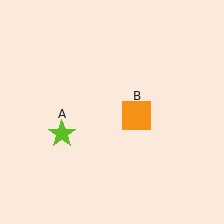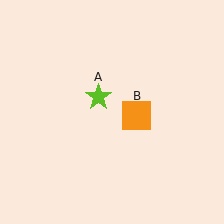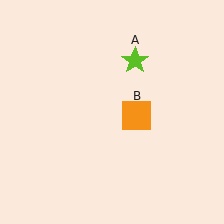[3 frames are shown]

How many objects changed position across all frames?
1 object changed position: lime star (object A).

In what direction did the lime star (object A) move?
The lime star (object A) moved up and to the right.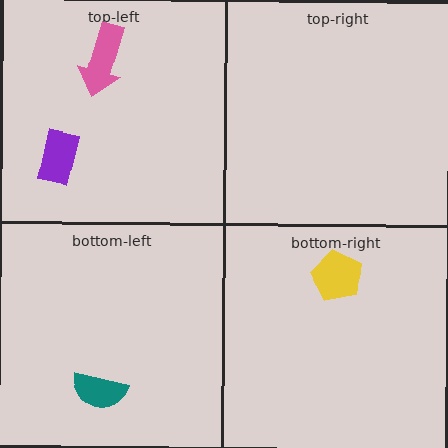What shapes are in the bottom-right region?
The yellow pentagon.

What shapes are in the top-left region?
The purple rectangle, the pink arrow.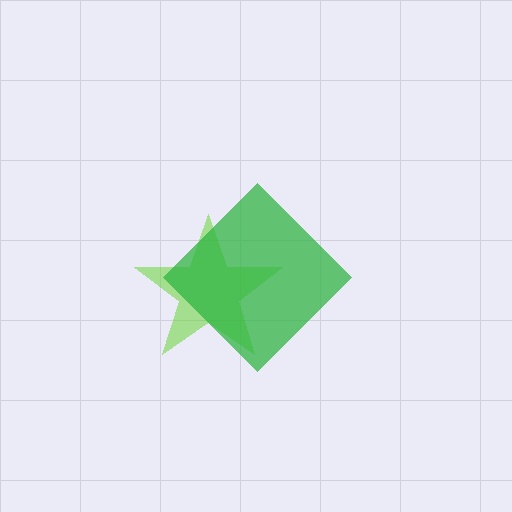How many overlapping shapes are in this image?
There are 2 overlapping shapes in the image.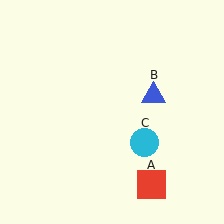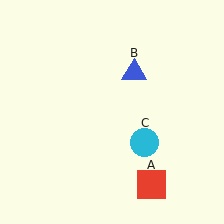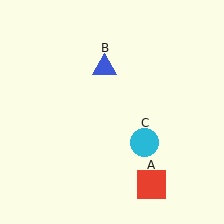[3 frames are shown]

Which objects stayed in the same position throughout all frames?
Red square (object A) and cyan circle (object C) remained stationary.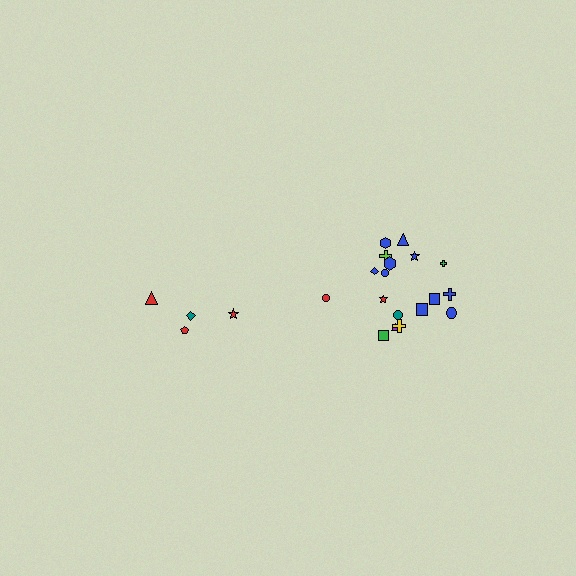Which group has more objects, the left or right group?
The right group.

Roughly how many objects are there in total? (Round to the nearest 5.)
Roughly 20 objects in total.